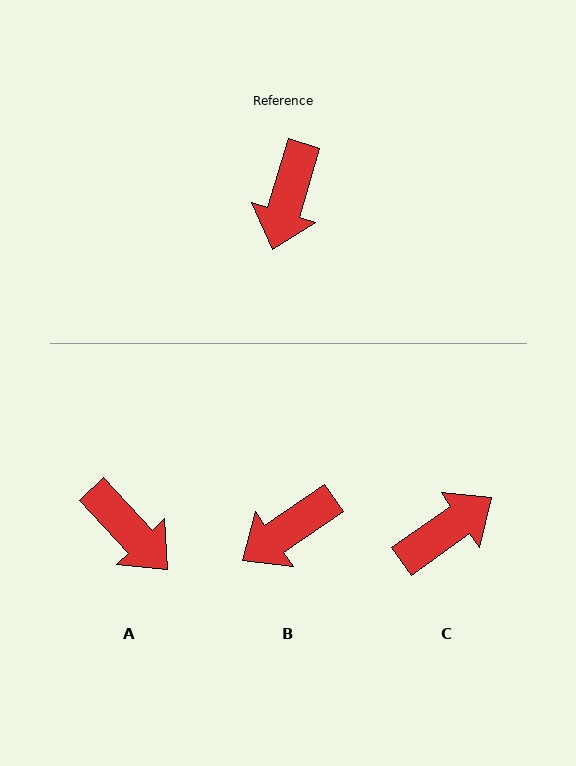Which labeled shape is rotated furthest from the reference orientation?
C, about 142 degrees away.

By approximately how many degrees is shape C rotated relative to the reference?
Approximately 142 degrees counter-clockwise.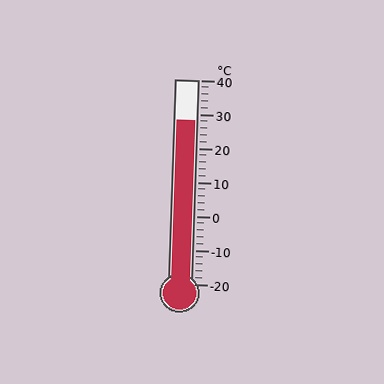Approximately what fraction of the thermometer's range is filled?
The thermometer is filled to approximately 80% of its range.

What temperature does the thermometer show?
The thermometer shows approximately 28°C.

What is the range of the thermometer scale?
The thermometer scale ranges from -20°C to 40°C.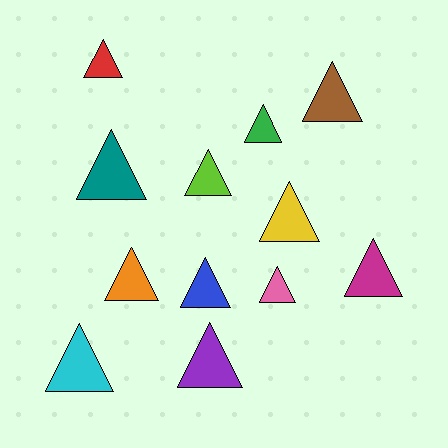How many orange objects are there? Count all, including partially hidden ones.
There is 1 orange object.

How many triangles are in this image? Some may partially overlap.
There are 12 triangles.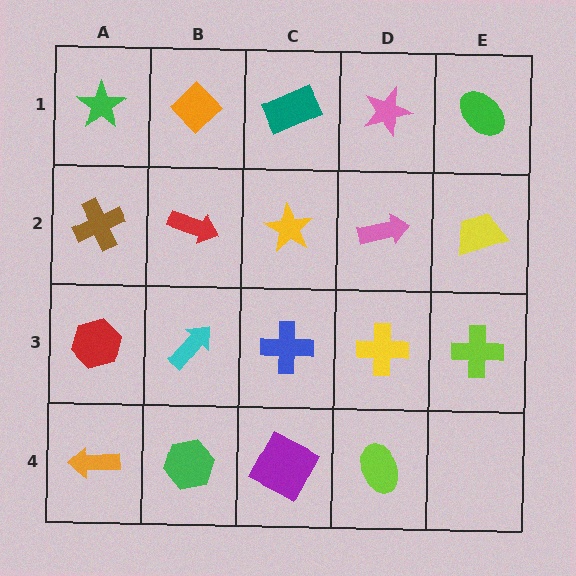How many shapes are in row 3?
5 shapes.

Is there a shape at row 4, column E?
No, that cell is empty.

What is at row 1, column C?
A teal rectangle.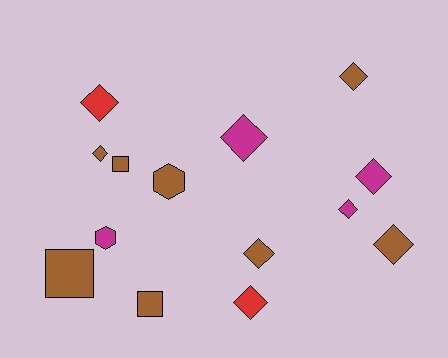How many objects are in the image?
There are 14 objects.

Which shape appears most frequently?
Diamond, with 9 objects.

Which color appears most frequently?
Brown, with 8 objects.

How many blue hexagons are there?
There are no blue hexagons.